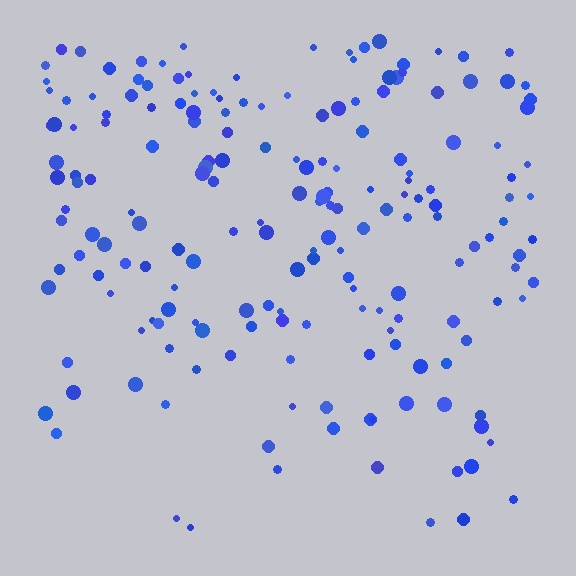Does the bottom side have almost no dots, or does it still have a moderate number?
Still a moderate number, just noticeably fewer than the top.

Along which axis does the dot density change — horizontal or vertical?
Vertical.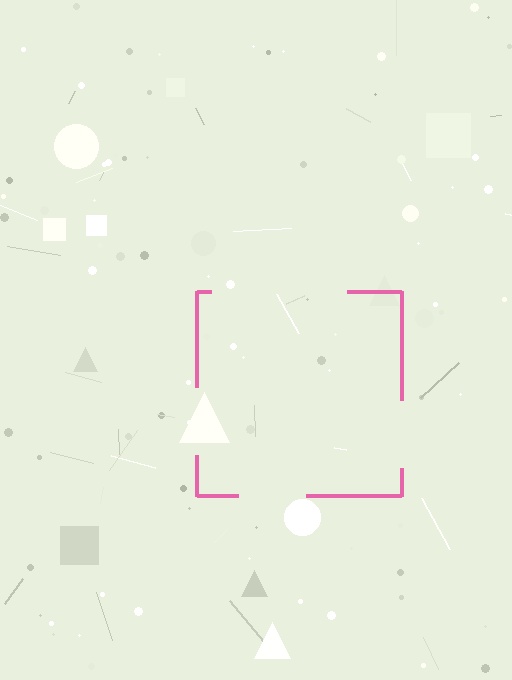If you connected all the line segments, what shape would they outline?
They would outline a square.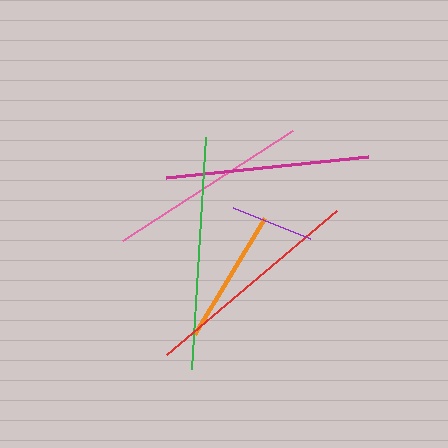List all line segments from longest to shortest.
From longest to shortest: green, red, magenta, pink, orange, purple.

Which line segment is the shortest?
The purple line is the shortest at approximately 83 pixels.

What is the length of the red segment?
The red segment is approximately 224 pixels long.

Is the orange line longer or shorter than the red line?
The red line is longer than the orange line.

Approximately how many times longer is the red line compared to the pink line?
The red line is approximately 1.1 times the length of the pink line.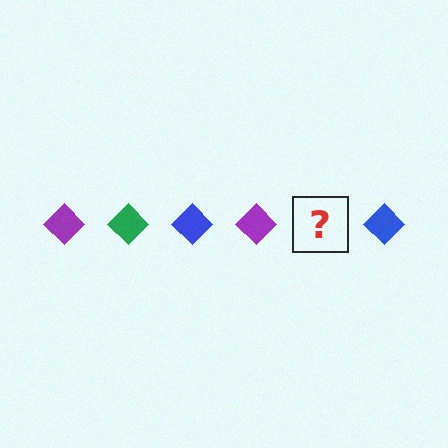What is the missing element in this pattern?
The missing element is a green diamond.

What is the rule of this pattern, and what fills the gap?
The rule is that the pattern cycles through purple, green, blue diamonds. The gap should be filled with a green diamond.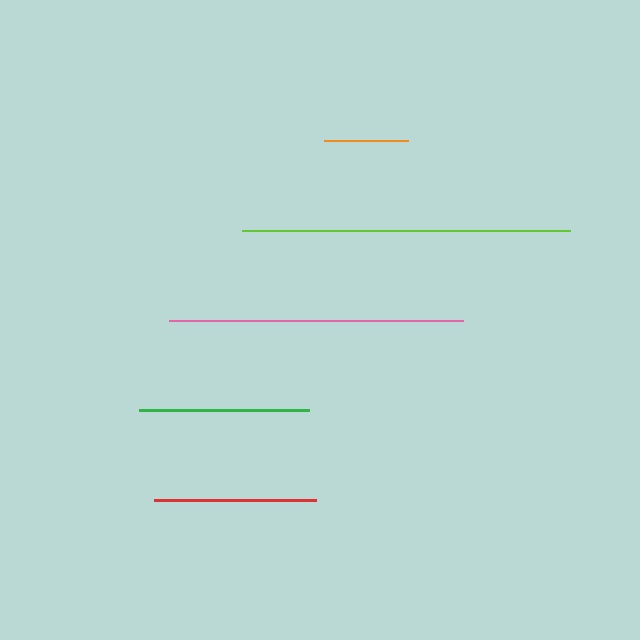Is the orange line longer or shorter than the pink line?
The pink line is longer than the orange line.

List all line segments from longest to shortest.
From longest to shortest: lime, pink, green, red, orange.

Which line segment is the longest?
The lime line is the longest at approximately 328 pixels.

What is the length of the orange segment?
The orange segment is approximately 84 pixels long.